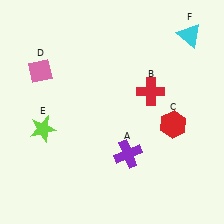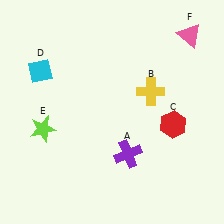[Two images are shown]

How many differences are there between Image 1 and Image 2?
There are 3 differences between the two images.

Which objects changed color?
B changed from red to yellow. D changed from pink to cyan. F changed from cyan to pink.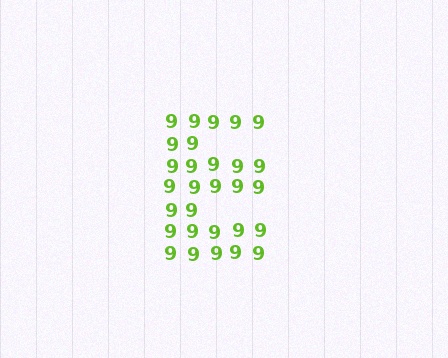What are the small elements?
The small elements are digit 9's.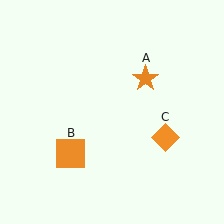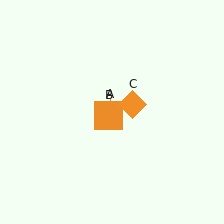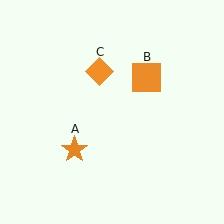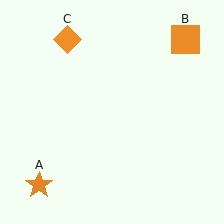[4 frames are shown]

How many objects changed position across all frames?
3 objects changed position: orange star (object A), orange square (object B), orange diamond (object C).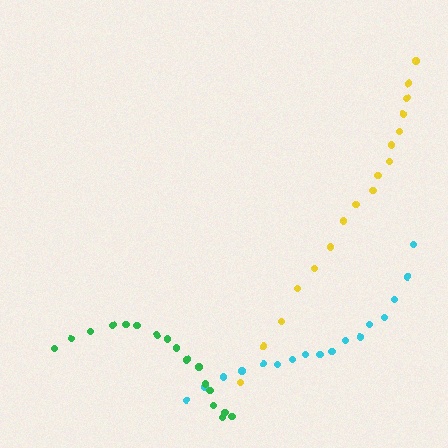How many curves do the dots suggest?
There are 3 distinct paths.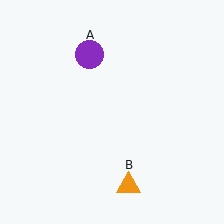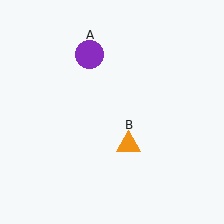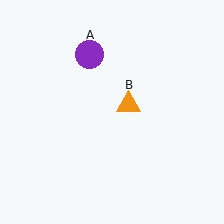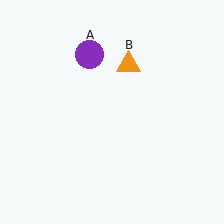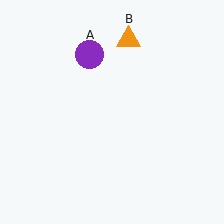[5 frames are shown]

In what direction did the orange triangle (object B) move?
The orange triangle (object B) moved up.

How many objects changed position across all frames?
1 object changed position: orange triangle (object B).